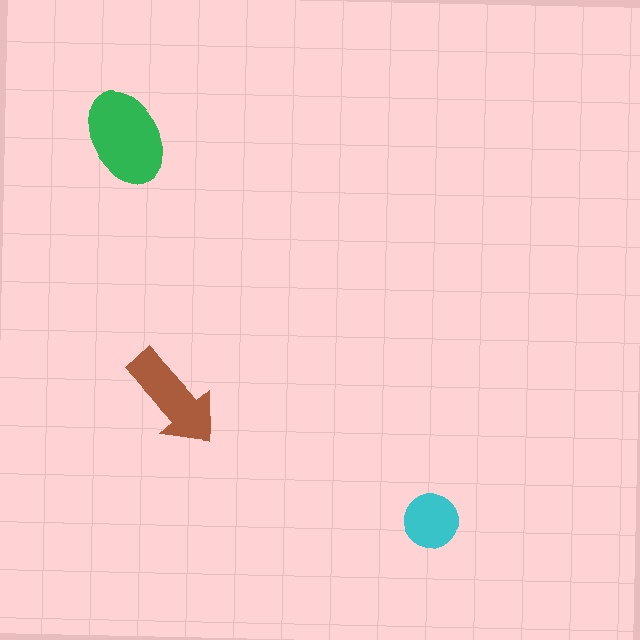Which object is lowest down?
The cyan circle is bottommost.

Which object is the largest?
The green ellipse.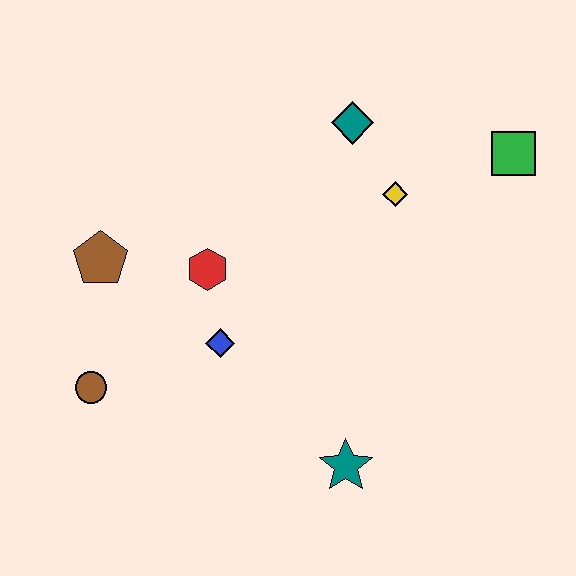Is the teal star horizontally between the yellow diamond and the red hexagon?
Yes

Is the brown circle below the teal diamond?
Yes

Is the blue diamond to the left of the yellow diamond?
Yes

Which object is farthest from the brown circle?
The green square is farthest from the brown circle.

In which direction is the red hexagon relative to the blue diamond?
The red hexagon is above the blue diamond.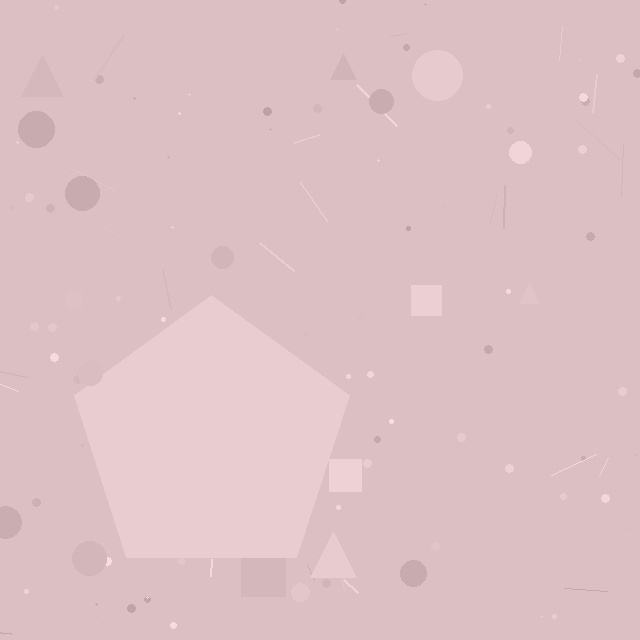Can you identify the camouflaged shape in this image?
The camouflaged shape is a pentagon.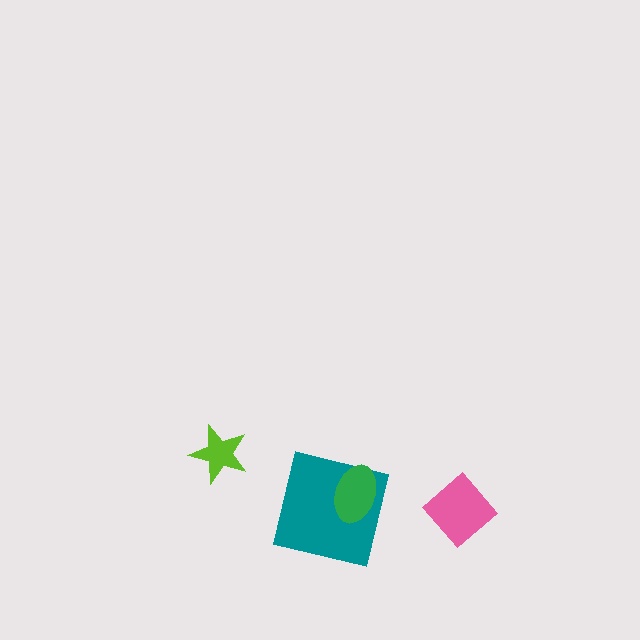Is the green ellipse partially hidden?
No, no other shape covers it.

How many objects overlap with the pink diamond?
0 objects overlap with the pink diamond.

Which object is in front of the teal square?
The green ellipse is in front of the teal square.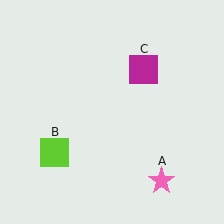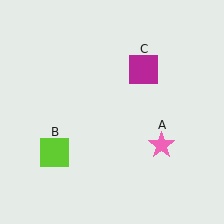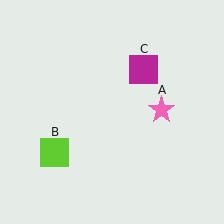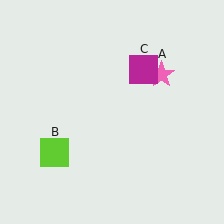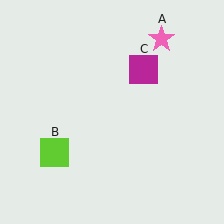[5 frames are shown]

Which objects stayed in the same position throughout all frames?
Lime square (object B) and magenta square (object C) remained stationary.